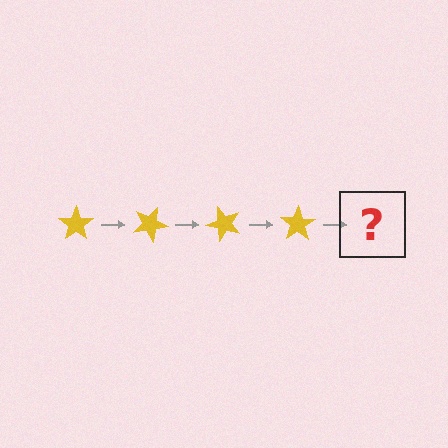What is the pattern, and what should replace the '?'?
The pattern is that the star rotates 25 degrees each step. The '?' should be a yellow star rotated 100 degrees.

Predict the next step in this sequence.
The next step is a yellow star rotated 100 degrees.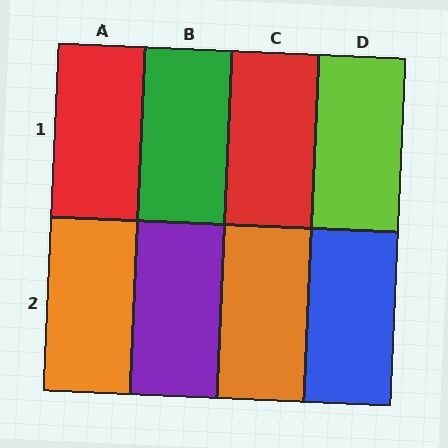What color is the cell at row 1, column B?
Green.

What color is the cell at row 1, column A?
Red.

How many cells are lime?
1 cell is lime.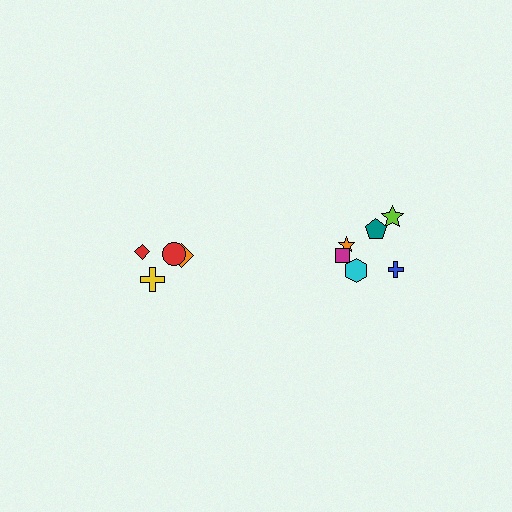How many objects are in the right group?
There are 6 objects.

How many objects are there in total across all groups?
There are 10 objects.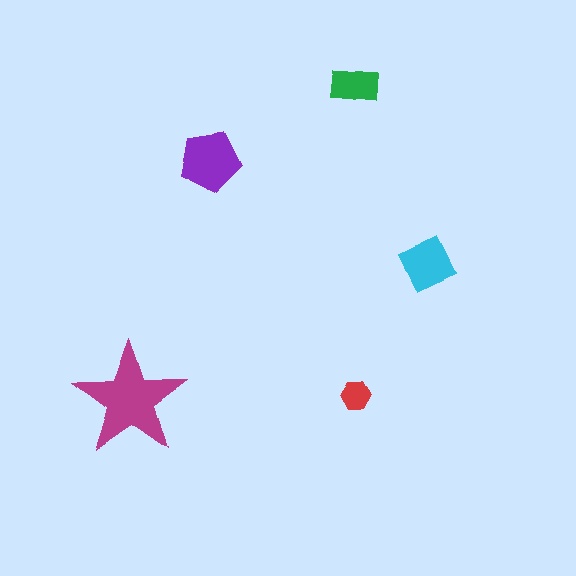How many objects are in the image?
There are 5 objects in the image.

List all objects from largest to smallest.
The magenta star, the purple pentagon, the cyan diamond, the green rectangle, the red hexagon.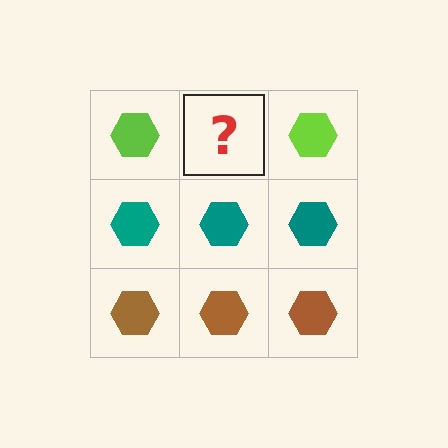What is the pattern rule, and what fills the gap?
The rule is that each row has a consistent color. The gap should be filled with a lime hexagon.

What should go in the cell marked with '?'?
The missing cell should contain a lime hexagon.